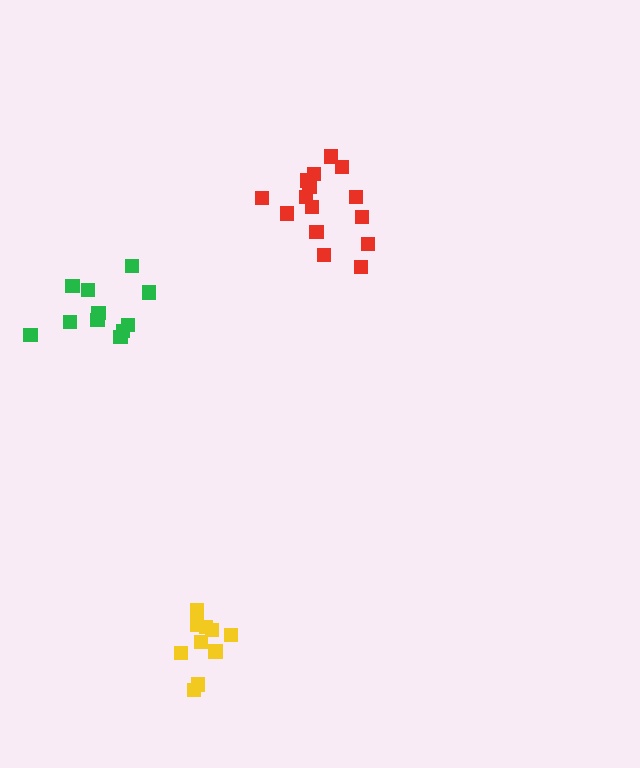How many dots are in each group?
Group 1: 15 dots, Group 2: 11 dots, Group 3: 10 dots (36 total).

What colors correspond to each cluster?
The clusters are colored: red, green, yellow.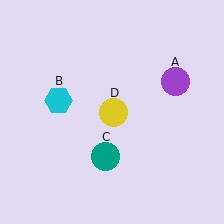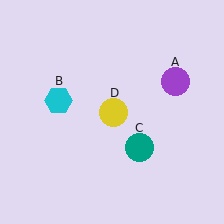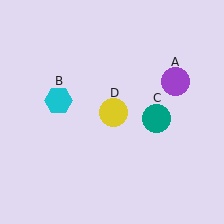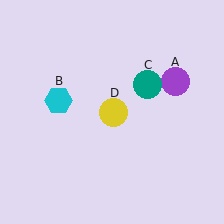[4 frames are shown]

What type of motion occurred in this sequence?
The teal circle (object C) rotated counterclockwise around the center of the scene.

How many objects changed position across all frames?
1 object changed position: teal circle (object C).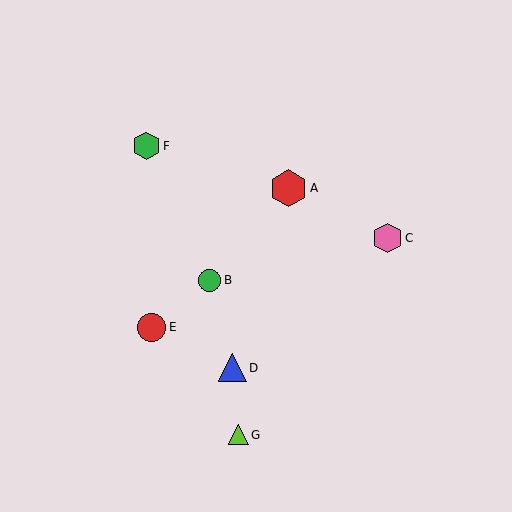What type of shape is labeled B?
Shape B is a green circle.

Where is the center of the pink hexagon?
The center of the pink hexagon is at (387, 238).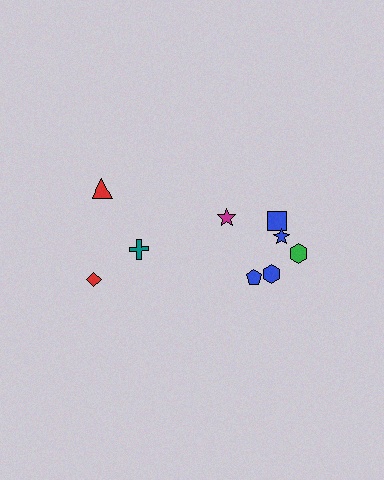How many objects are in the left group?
There are 3 objects.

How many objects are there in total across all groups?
There are 9 objects.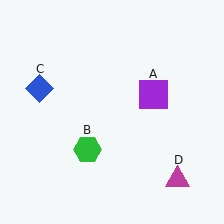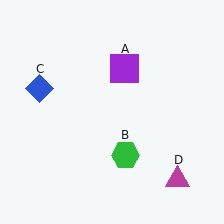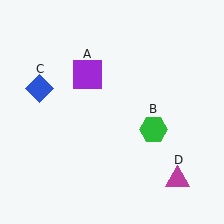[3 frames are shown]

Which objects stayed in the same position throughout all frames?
Blue diamond (object C) and magenta triangle (object D) remained stationary.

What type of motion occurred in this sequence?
The purple square (object A), green hexagon (object B) rotated counterclockwise around the center of the scene.